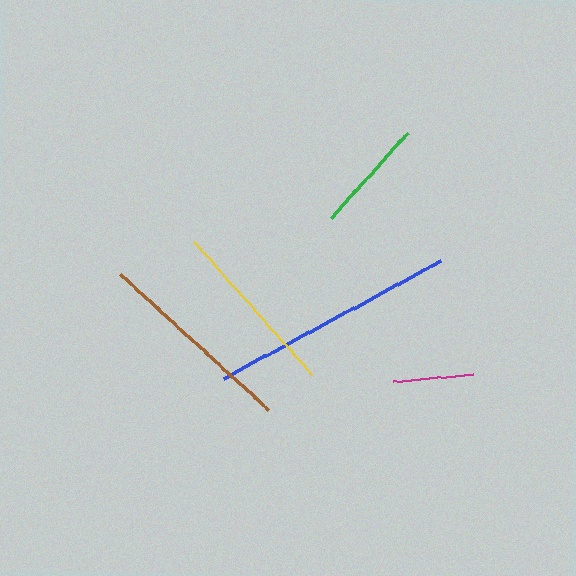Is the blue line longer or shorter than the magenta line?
The blue line is longer than the magenta line.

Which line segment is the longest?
The blue line is the longest at approximately 247 pixels.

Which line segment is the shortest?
The magenta line is the shortest at approximately 81 pixels.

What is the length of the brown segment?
The brown segment is approximately 200 pixels long.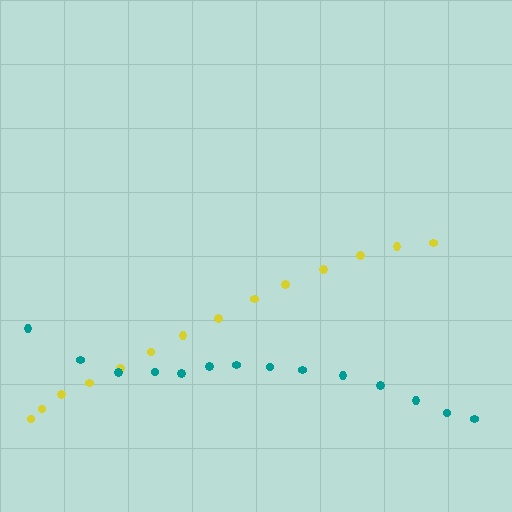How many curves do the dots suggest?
There are 2 distinct paths.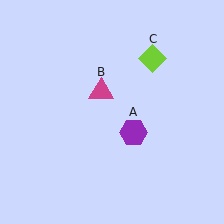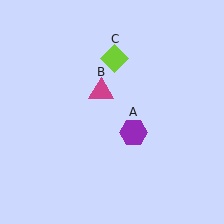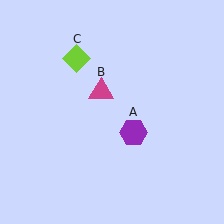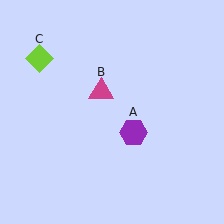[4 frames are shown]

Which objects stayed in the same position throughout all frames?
Purple hexagon (object A) and magenta triangle (object B) remained stationary.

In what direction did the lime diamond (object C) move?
The lime diamond (object C) moved left.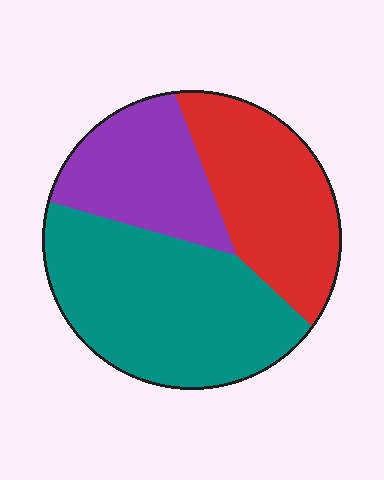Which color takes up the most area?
Teal, at roughly 45%.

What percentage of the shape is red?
Red takes up about one third (1/3) of the shape.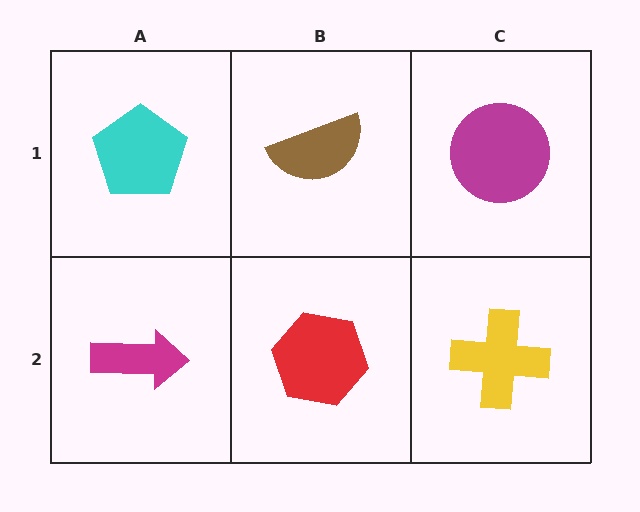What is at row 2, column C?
A yellow cross.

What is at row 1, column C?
A magenta circle.